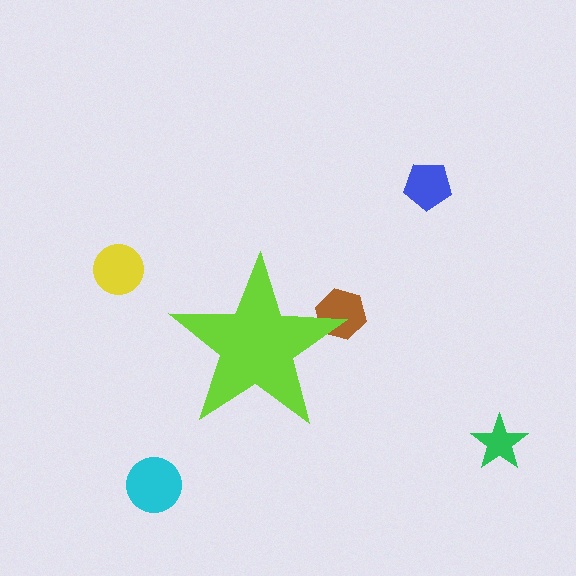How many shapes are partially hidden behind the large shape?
1 shape is partially hidden.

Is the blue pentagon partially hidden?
No, the blue pentagon is fully visible.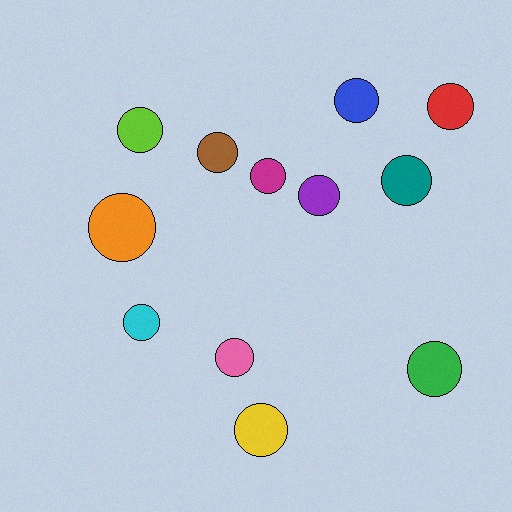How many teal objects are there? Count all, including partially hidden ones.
There is 1 teal object.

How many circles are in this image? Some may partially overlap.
There are 12 circles.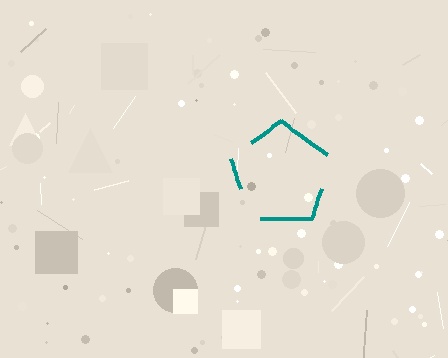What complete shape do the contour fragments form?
The contour fragments form a pentagon.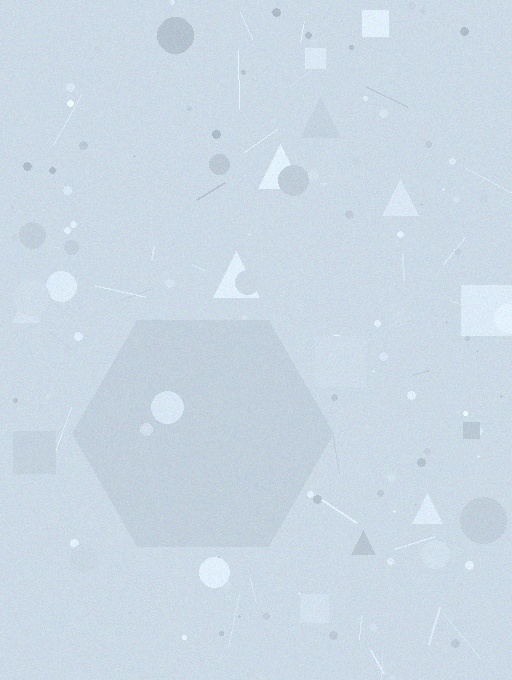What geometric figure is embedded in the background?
A hexagon is embedded in the background.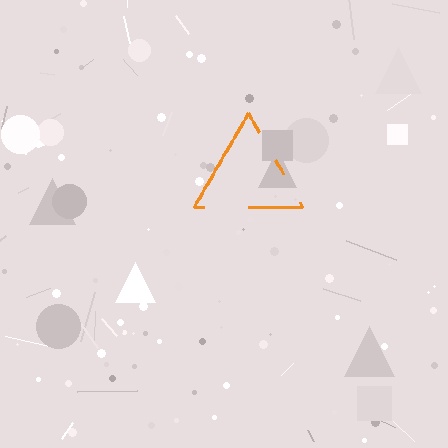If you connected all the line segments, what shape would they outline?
They would outline a triangle.